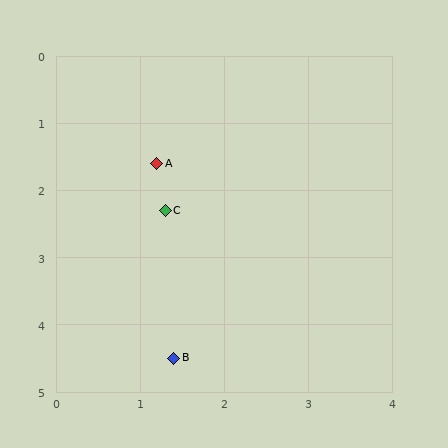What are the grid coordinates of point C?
Point C is at approximately (1.3, 2.3).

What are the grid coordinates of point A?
Point A is at approximately (1.2, 1.6).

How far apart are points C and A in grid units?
Points C and A are about 0.7 grid units apart.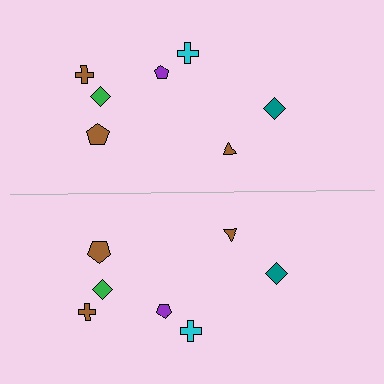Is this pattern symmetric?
Yes, this pattern has bilateral (reflection) symmetry.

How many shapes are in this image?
There are 14 shapes in this image.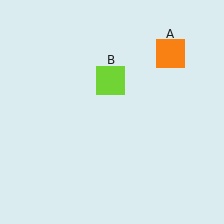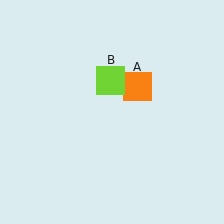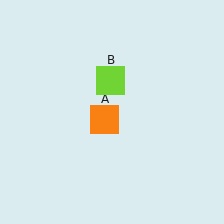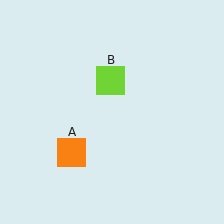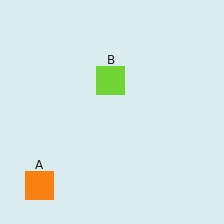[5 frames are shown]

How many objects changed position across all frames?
1 object changed position: orange square (object A).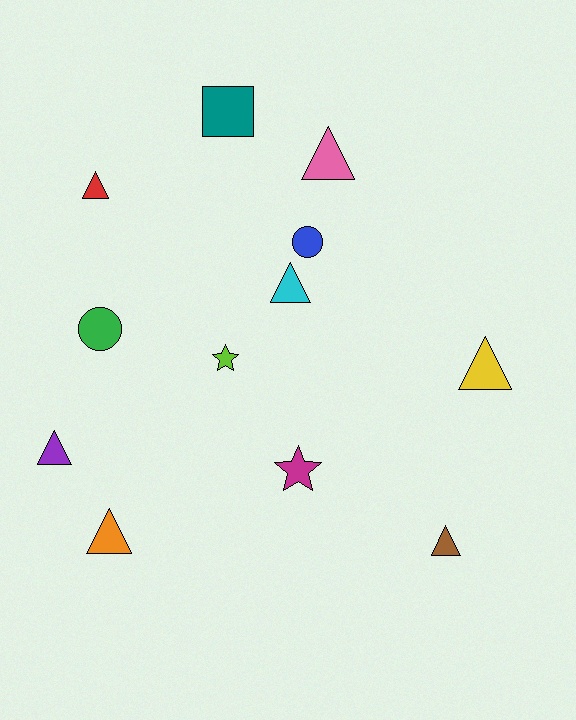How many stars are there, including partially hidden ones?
There are 2 stars.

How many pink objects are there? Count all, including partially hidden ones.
There is 1 pink object.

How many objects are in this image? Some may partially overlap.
There are 12 objects.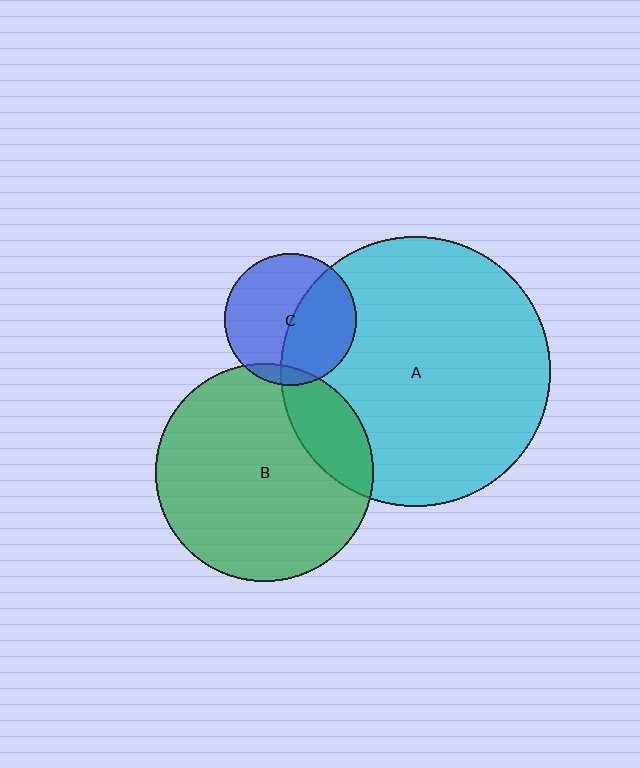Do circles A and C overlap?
Yes.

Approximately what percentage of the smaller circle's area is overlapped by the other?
Approximately 45%.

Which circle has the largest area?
Circle A (cyan).